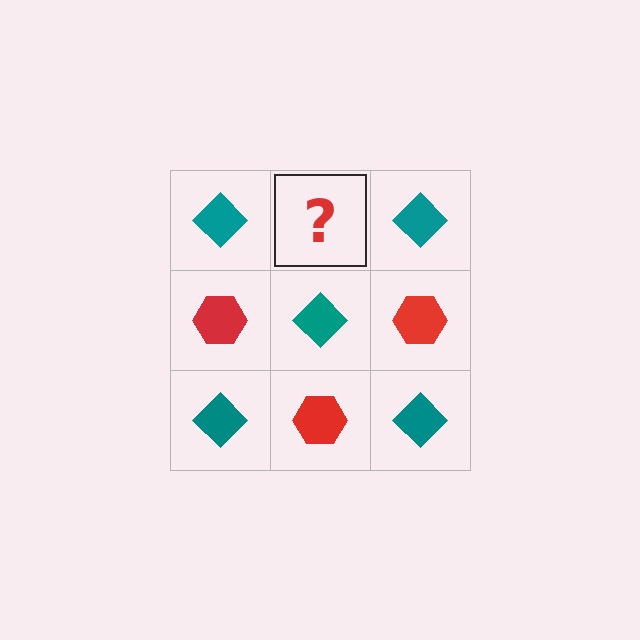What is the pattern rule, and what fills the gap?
The rule is that it alternates teal diamond and red hexagon in a checkerboard pattern. The gap should be filled with a red hexagon.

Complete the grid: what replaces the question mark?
The question mark should be replaced with a red hexagon.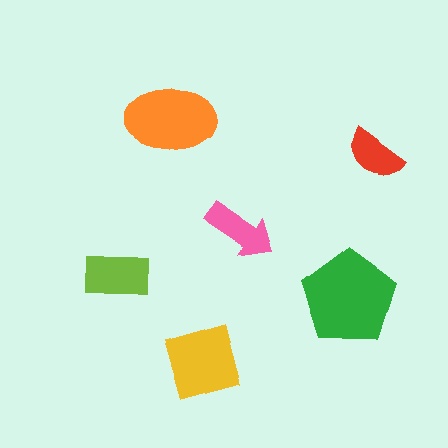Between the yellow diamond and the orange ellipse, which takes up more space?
The orange ellipse.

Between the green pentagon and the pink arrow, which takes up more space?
The green pentagon.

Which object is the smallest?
The red semicircle.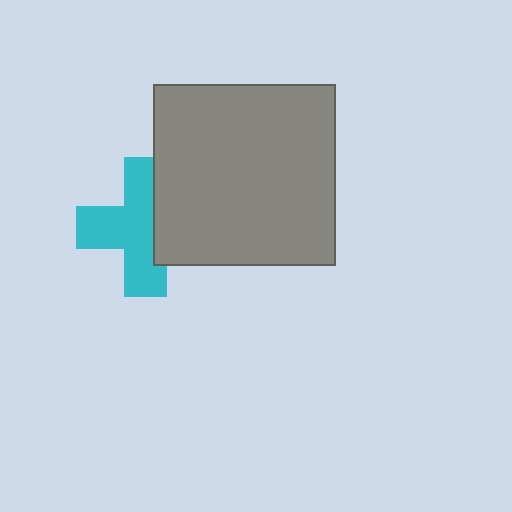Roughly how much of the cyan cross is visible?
Most of it is visible (roughly 65%).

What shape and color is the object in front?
The object in front is a gray rectangle.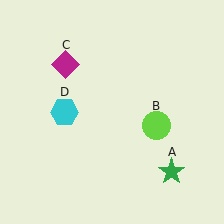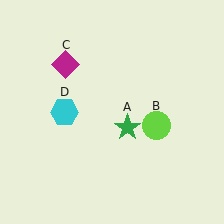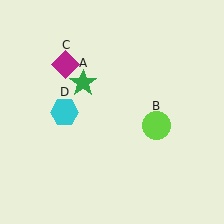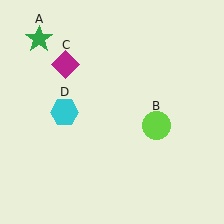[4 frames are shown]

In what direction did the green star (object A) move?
The green star (object A) moved up and to the left.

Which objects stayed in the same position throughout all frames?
Lime circle (object B) and magenta diamond (object C) and cyan hexagon (object D) remained stationary.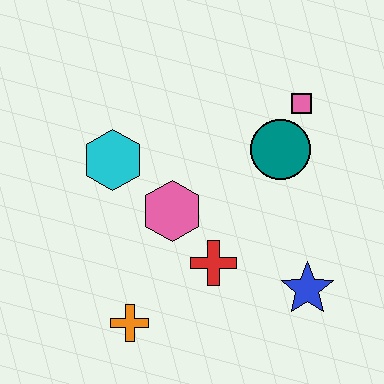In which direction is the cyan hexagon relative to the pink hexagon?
The cyan hexagon is to the left of the pink hexagon.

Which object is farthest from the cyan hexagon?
The blue star is farthest from the cyan hexagon.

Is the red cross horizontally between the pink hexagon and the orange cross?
No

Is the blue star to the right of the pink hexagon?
Yes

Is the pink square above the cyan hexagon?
Yes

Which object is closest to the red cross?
The pink hexagon is closest to the red cross.